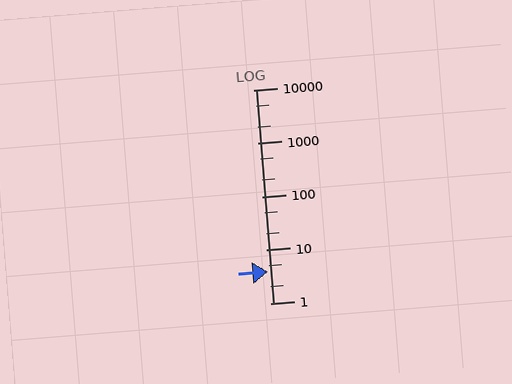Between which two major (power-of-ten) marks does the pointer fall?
The pointer is between 1 and 10.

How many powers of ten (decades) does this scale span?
The scale spans 4 decades, from 1 to 10000.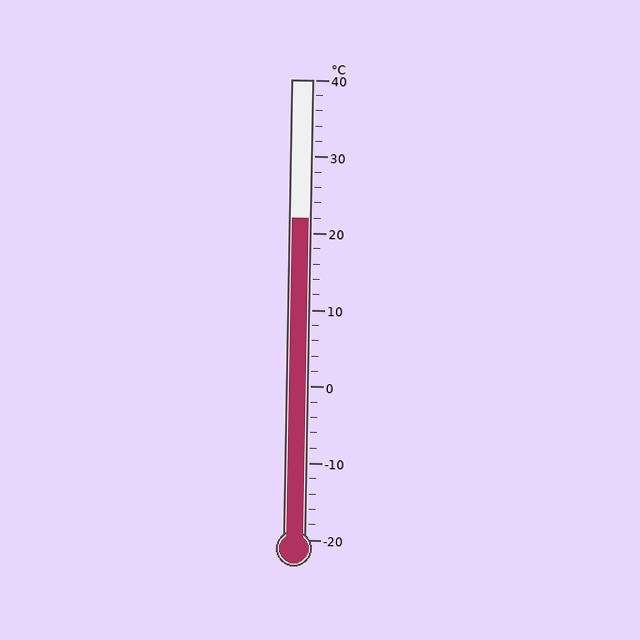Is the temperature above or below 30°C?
The temperature is below 30°C.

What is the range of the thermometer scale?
The thermometer scale ranges from -20°C to 40°C.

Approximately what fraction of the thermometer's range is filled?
The thermometer is filled to approximately 70% of its range.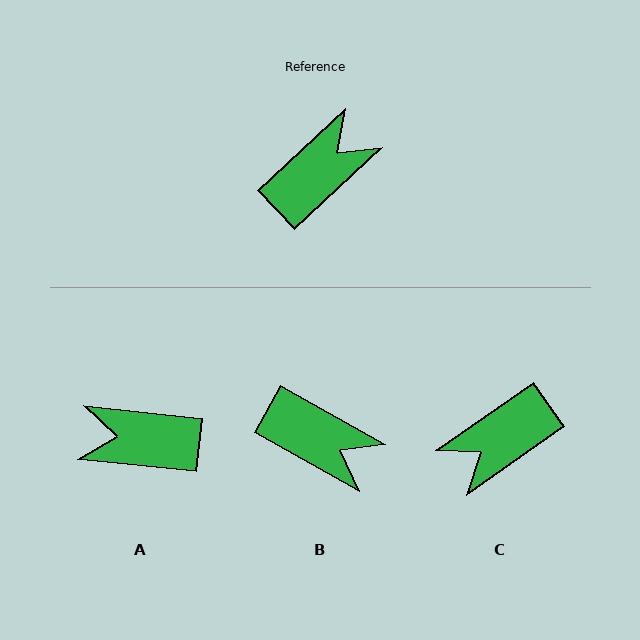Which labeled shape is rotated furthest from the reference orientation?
C, about 171 degrees away.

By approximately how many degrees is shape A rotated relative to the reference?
Approximately 131 degrees counter-clockwise.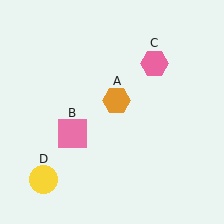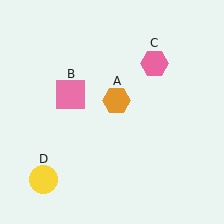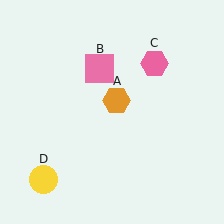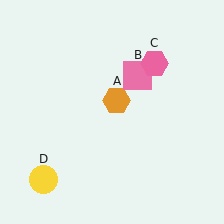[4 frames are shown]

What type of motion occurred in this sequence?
The pink square (object B) rotated clockwise around the center of the scene.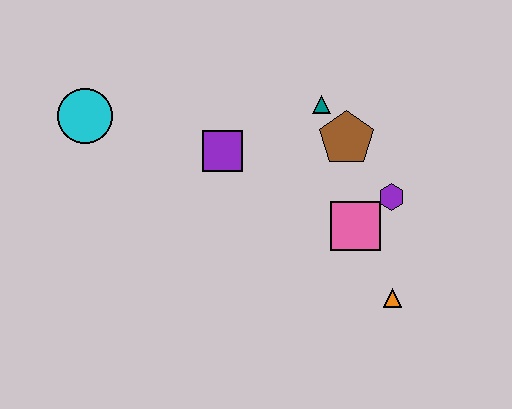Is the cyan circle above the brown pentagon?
Yes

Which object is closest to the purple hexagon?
The pink square is closest to the purple hexagon.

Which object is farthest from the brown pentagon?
The cyan circle is farthest from the brown pentagon.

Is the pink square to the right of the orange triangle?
No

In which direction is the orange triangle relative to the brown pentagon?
The orange triangle is below the brown pentagon.